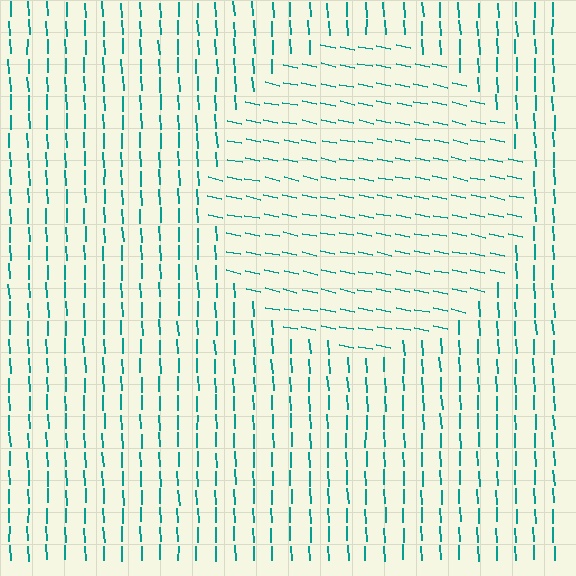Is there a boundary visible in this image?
Yes, there is a texture boundary formed by a change in line orientation.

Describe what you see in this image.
The image is filled with small teal line segments. A circle region in the image has lines oriented differently from the surrounding lines, creating a visible texture boundary.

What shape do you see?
I see a circle.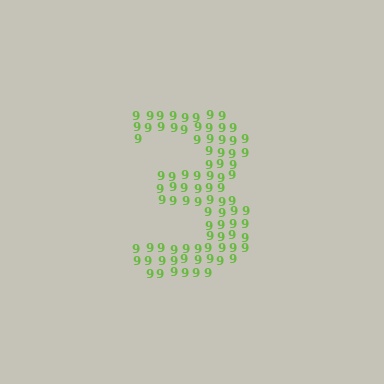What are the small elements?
The small elements are digit 9's.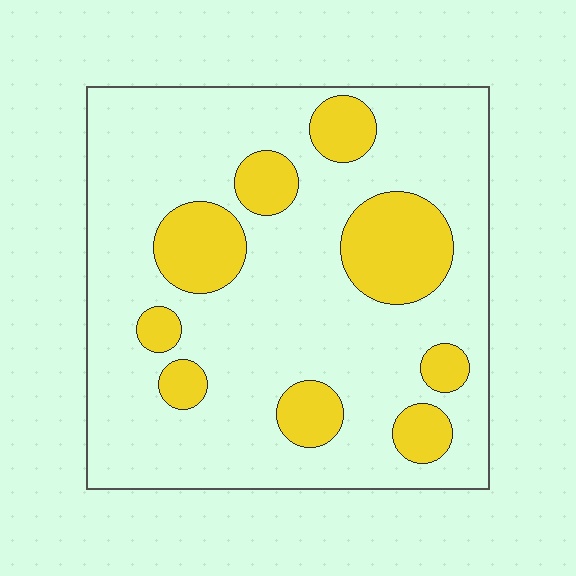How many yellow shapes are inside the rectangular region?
9.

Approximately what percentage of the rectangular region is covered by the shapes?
Approximately 20%.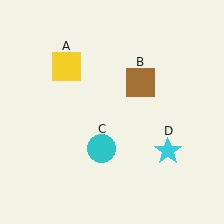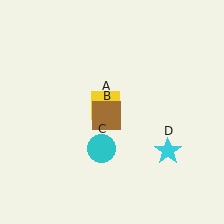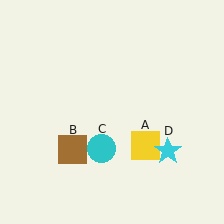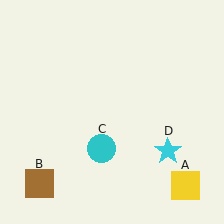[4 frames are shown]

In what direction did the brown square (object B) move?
The brown square (object B) moved down and to the left.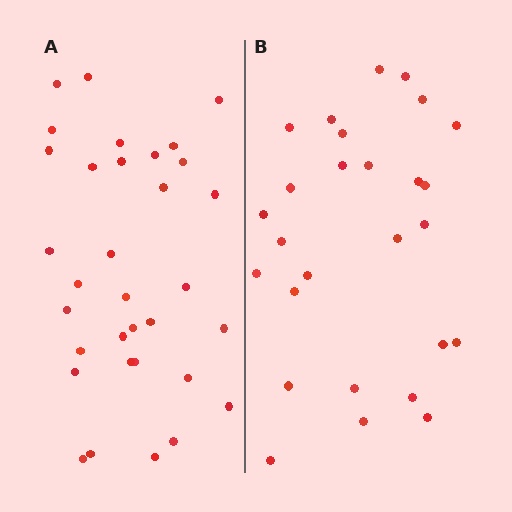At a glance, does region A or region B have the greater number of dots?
Region A (the left region) has more dots.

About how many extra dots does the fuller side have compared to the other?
Region A has about 6 more dots than region B.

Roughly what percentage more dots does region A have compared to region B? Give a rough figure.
About 20% more.